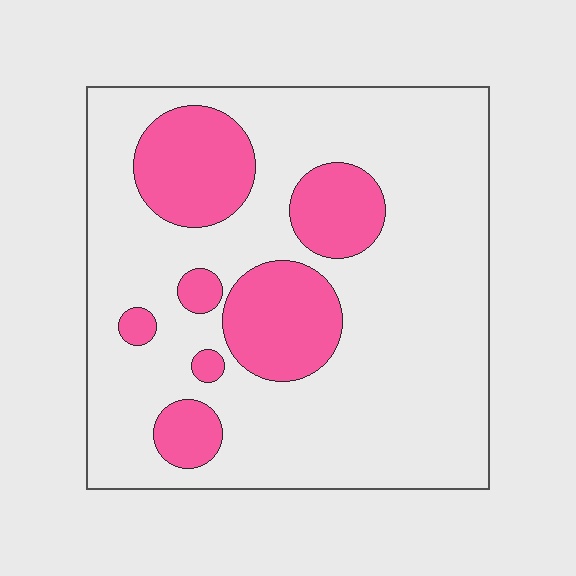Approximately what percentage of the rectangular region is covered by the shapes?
Approximately 25%.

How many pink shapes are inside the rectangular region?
7.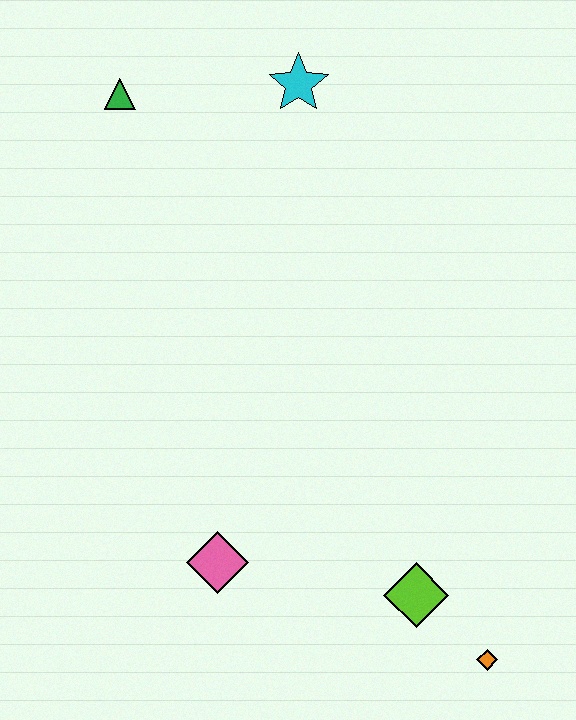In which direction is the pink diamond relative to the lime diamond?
The pink diamond is to the left of the lime diamond.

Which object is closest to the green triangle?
The cyan star is closest to the green triangle.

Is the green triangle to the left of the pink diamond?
Yes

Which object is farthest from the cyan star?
The orange diamond is farthest from the cyan star.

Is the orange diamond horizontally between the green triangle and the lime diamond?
No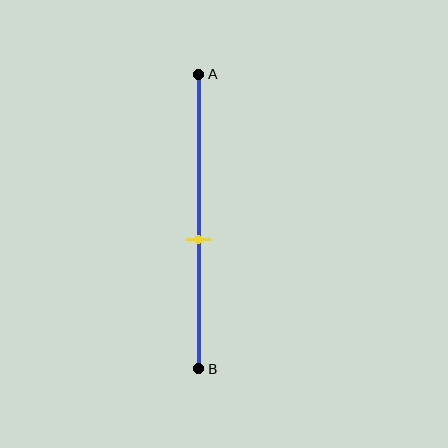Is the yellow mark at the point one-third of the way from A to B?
No, the mark is at about 55% from A, not at the 33% one-third point.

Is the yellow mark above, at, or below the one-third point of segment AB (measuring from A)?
The yellow mark is below the one-third point of segment AB.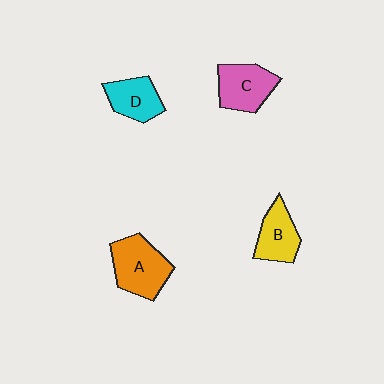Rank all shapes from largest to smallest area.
From largest to smallest: A (orange), C (pink), B (yellow), D (cyan).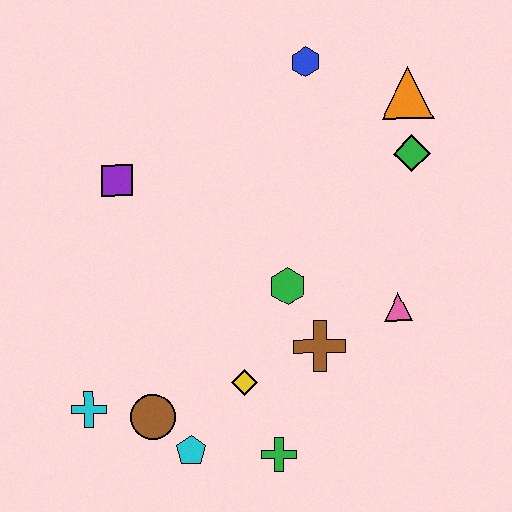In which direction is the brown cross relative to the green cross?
The brown cross is above the green cross.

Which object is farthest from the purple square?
The green cross is farthest from the purple square.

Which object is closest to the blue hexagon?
The orange triangle is closest to the blue hexagon.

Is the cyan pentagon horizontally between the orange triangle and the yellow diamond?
No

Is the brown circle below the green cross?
No